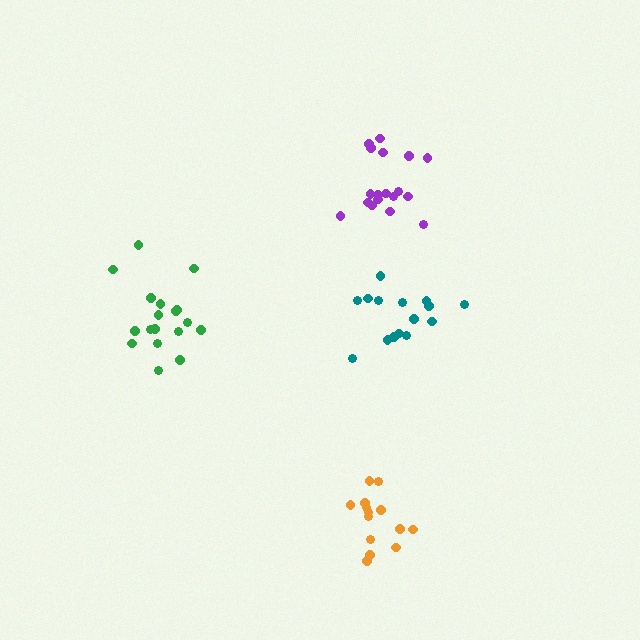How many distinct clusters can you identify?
There are 4 distinct clusters.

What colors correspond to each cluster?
The clusters are colored: orange, purple, green, teal.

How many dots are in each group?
Group 1: 15 dots, Group 2: 18 dots, Group 3: 18 dots, Group 4: 15 dots (66 total).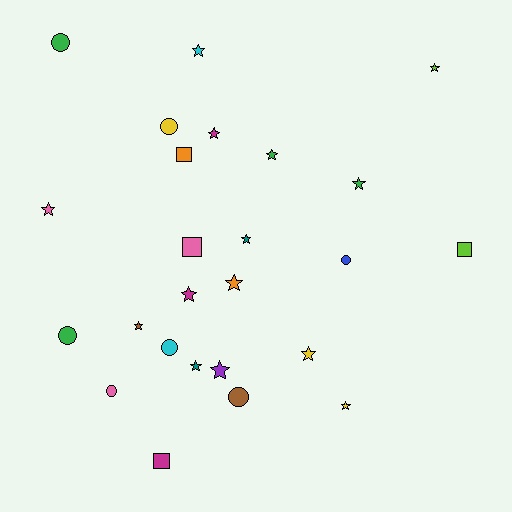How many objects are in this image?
There are 25 objects.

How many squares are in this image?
There are 4 squares.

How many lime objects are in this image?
There are 2 lime objects.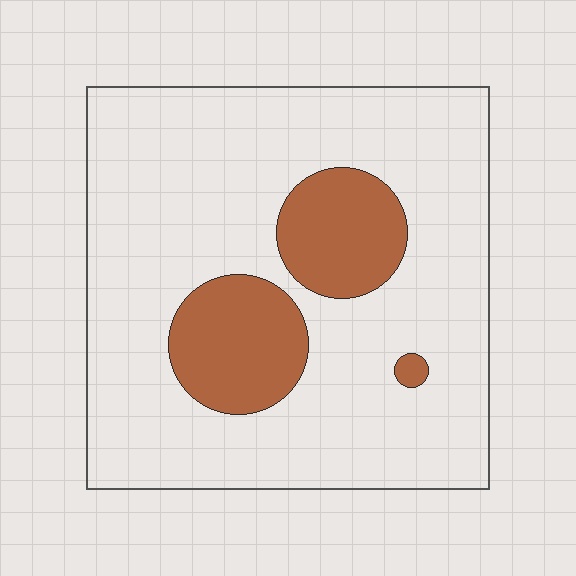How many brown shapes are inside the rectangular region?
3.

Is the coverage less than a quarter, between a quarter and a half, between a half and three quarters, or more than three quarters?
Less than a quarter.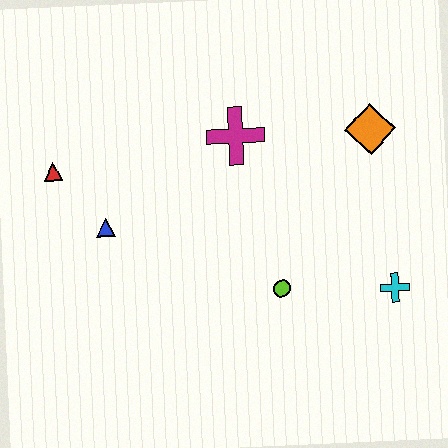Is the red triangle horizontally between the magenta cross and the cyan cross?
No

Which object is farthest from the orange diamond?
The red triangle is farthest from the orange diamond.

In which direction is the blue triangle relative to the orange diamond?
The blue triangle is to the left of the orange diamond.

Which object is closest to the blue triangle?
The red triangle is closest to the blue triangle.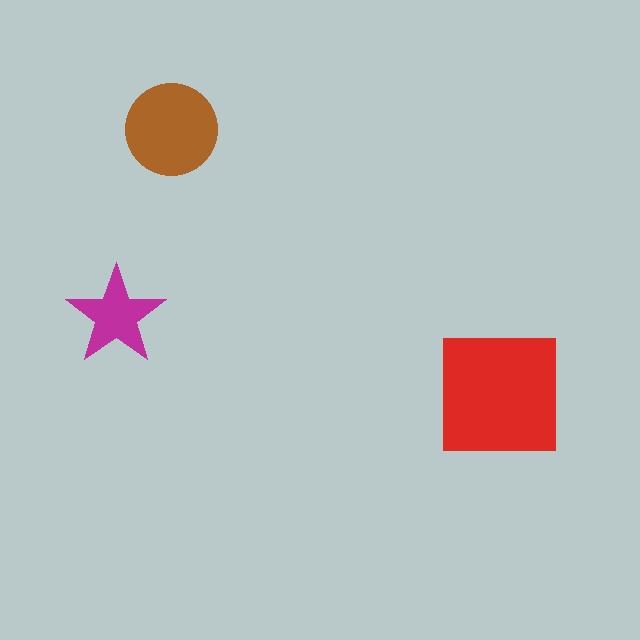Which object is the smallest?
The magenta star.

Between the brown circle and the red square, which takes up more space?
The red square.